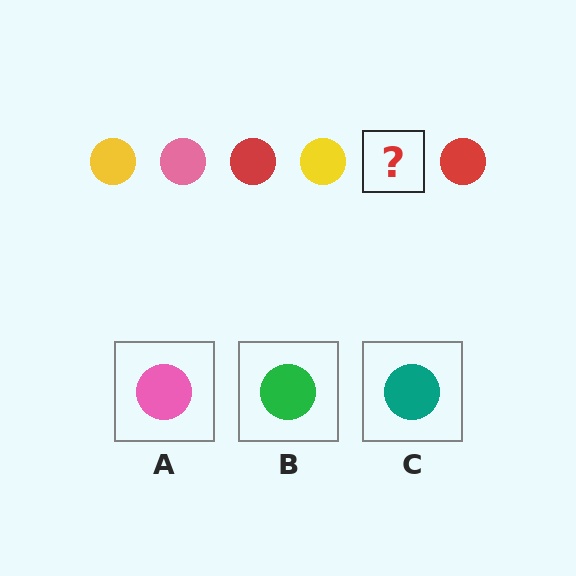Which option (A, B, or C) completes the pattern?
A.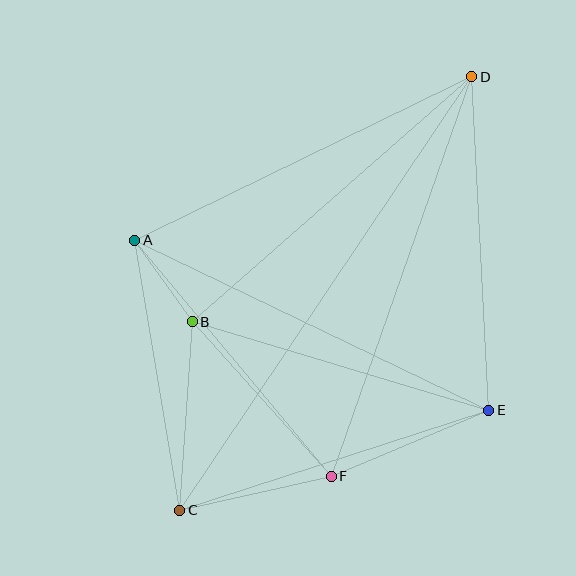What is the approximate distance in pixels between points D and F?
The distance between D and F is approximately 424 pixels.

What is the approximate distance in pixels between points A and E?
The distance between A and E is approximately 392 pixels.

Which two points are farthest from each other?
Points C and D are farthest from each other.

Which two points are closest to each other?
Points A and B are closest to each other.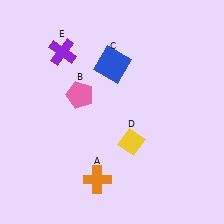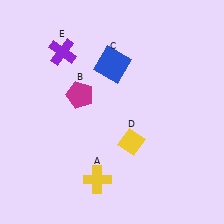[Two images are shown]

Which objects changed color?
A changed from orange to yellow. B changed from pink to magenta.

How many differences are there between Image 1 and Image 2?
There are 2 differences between the two images.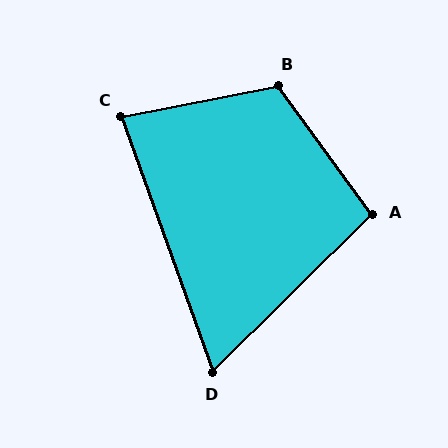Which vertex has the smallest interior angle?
D, at approximately 65 degrees.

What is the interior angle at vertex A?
Approximately 98 degrees (obtuse).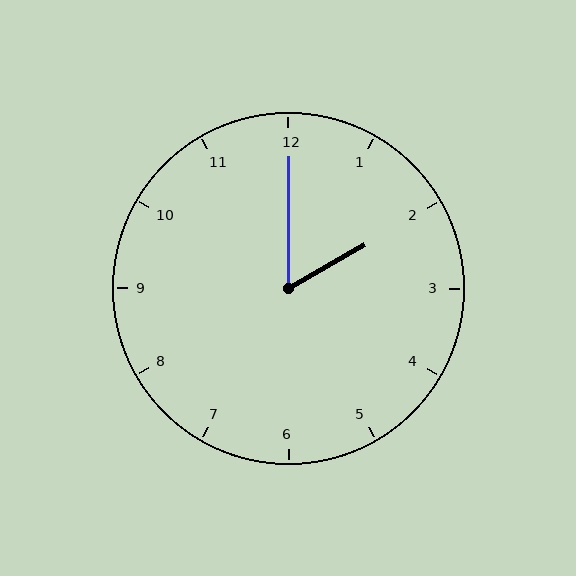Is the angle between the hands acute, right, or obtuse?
It is acute.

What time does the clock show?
2:00.